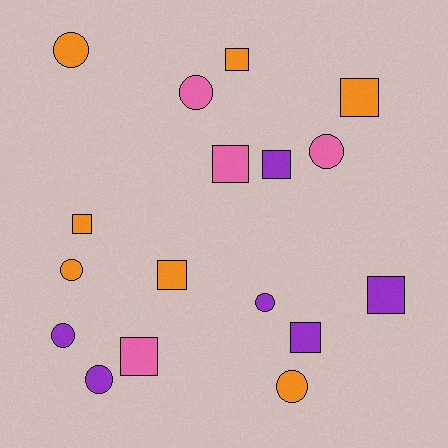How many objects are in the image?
There are 17 objects.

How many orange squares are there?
There are 4 orange squares.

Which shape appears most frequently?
Square, with 9 objects.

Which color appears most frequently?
Orange, with 7 objects.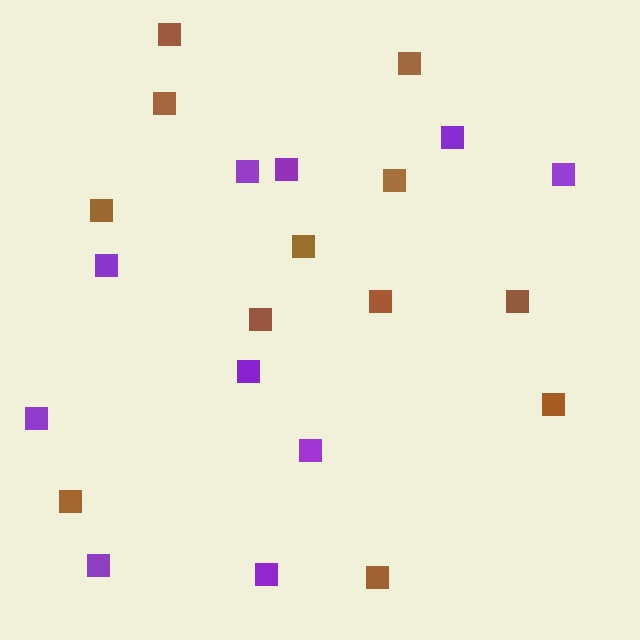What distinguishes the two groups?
There are 2 groups: one group of purple squares (10) and one group of brown squares (12).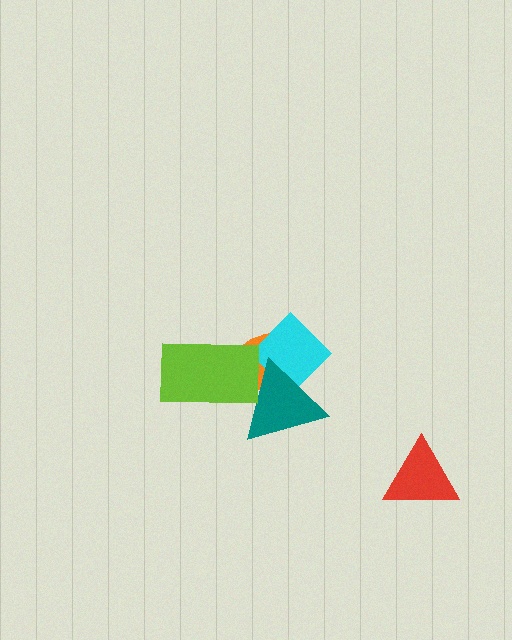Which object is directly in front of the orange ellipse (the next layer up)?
The cyan diamond is directly in front of the orange ellipse.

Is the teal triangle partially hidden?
Yes, it is partially covered by another shape.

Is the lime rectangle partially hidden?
No, no other shape covers it.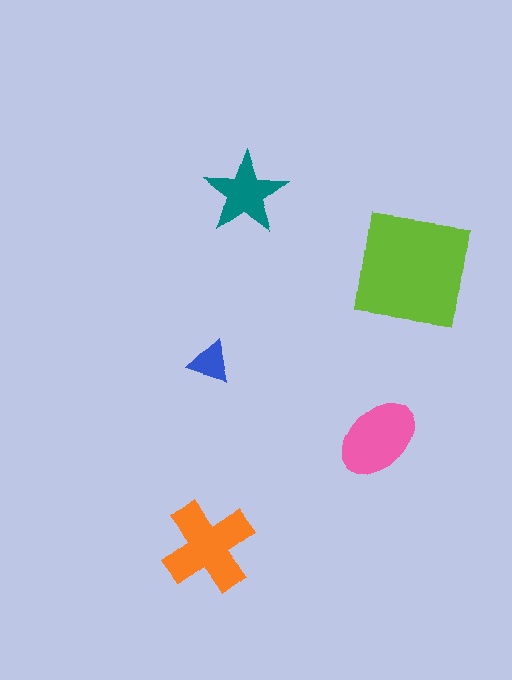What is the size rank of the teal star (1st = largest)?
4th.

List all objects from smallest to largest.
The blue triangle, the teal star, the pink ellipse, the orange cross, the lime square.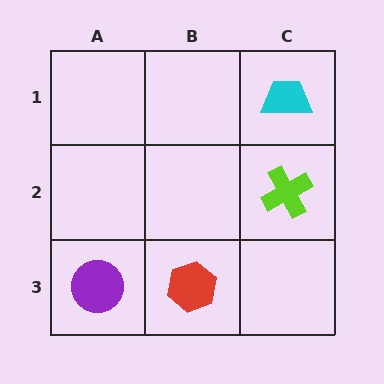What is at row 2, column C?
A lime cross.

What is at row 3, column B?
A red hexagon.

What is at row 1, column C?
A cyan trapezoid.